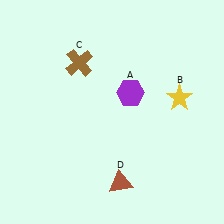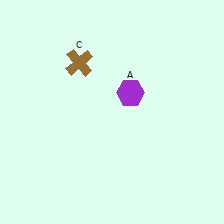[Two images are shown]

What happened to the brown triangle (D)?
The brown triangle (D) was removed in Image 2. It was in the bottom-right area of Image 1.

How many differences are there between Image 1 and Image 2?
There are 2 differences between the two images.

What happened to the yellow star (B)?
The yellow star (B) was removed in Image 2. It was in the top-right area of Image 1.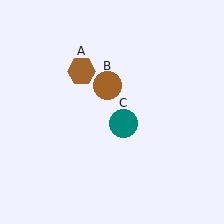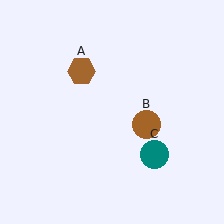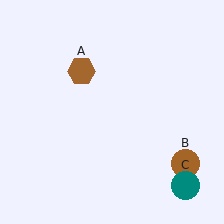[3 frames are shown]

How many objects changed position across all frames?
2 objects changed position: brown circle (object B), teal circle (object C).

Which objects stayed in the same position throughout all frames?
Brown hexagon (object A) remained stationary.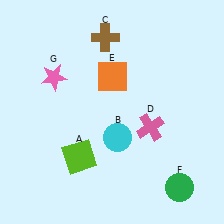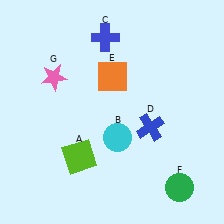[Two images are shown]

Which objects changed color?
C changed from brown to blue. D changed from pink to blue.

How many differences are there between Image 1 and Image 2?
There are 2 differences between the two images.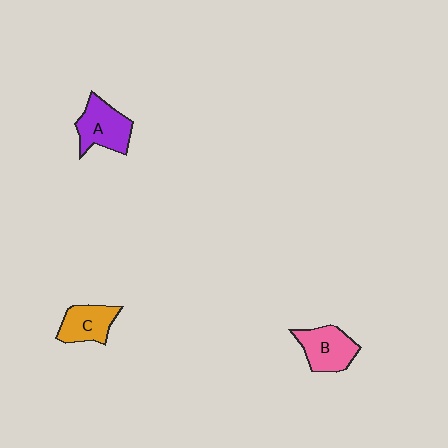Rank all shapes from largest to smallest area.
From largest to smallest: A (purple), B (pink), C (orange).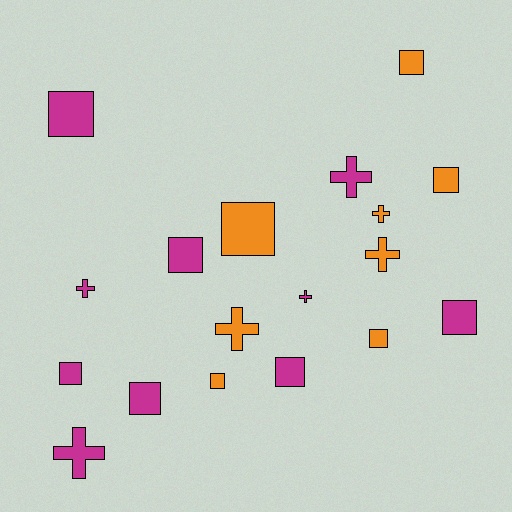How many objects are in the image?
There are 18 objects.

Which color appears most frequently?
Magenta, with 10 objects.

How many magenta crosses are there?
There are 4 magenta crosses.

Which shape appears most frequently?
Square, with 11 objects.